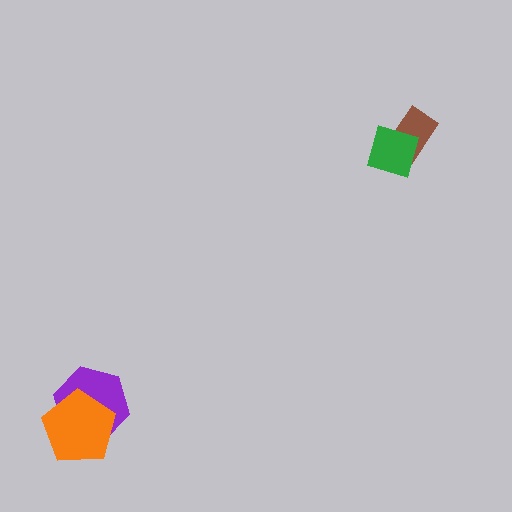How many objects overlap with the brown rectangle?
1 object overlaps with the brown rectangle.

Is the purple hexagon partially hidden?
Yes, it is partially covered by another shape.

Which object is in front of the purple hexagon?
The orange pentagon is in front of the purple hexagon.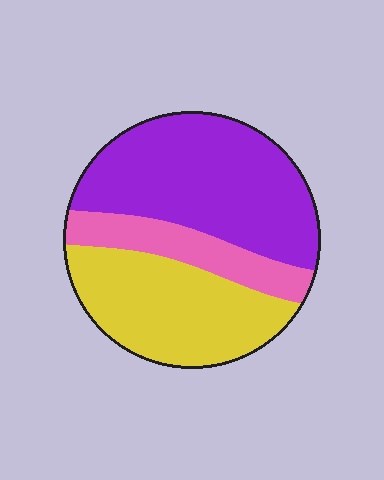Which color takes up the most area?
Purple, at roughly 45%.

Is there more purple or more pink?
Purple.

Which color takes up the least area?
Pink, at roughly 15%.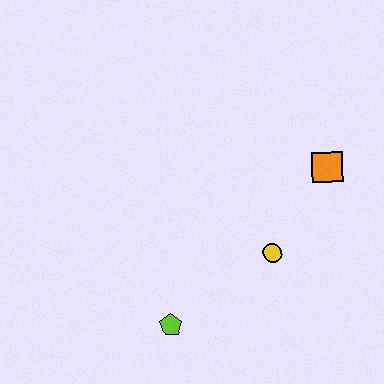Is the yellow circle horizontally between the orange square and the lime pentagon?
Yes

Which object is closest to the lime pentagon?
The yellow circle is closest to the lime pentagon.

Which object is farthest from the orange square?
The lime pentagon is farthest from the orange square.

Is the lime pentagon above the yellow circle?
No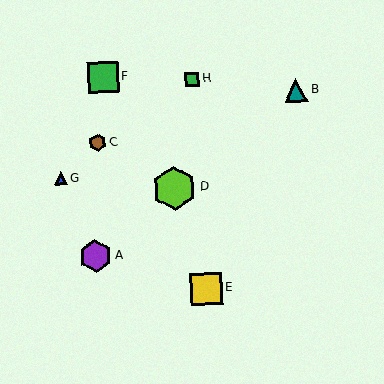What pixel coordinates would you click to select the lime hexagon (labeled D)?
Click at (174, 188) to select the lime hexagon D.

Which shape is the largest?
The lime hexagon (labeled D) is the largest.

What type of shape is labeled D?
Shape D is a lime hexagon.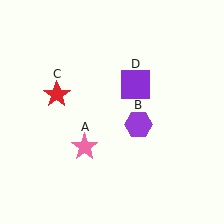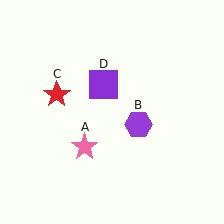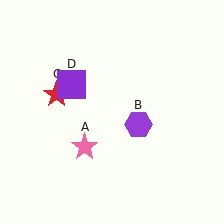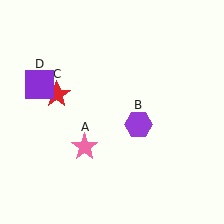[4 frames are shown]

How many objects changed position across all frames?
1 object changed position: purple square (object D).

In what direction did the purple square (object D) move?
The purple square (object D) moved left.